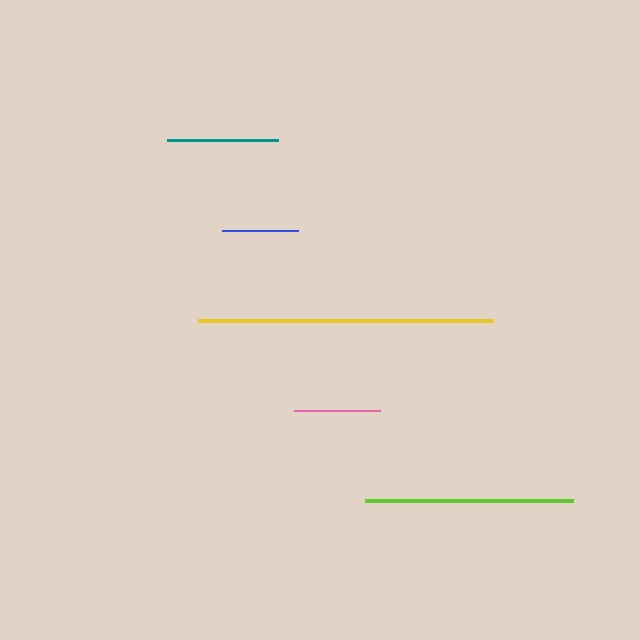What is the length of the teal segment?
The teal segment is approximately 111 pixels long.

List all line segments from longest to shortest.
From longest to shortest: yellow, lime, teal, pink, blue.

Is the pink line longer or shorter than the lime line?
The lime line is longer than the pink line.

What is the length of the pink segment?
The pink segment is approximately 86 pixels long.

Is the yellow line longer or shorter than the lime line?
The yellow line is longer than the lime line.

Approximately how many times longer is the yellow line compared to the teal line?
The yellow line is approximately 2.7 times the length of the teal line.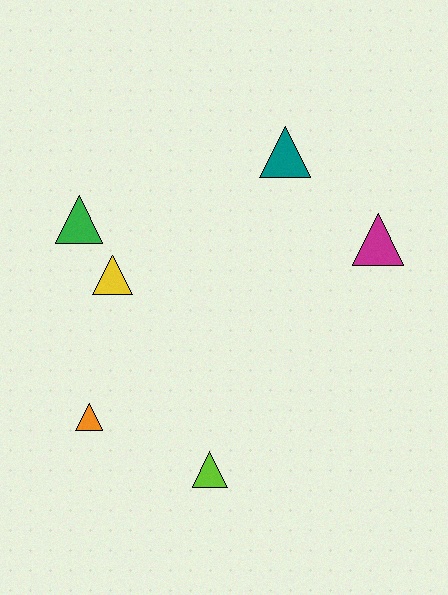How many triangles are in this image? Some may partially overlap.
There are 6 triangles.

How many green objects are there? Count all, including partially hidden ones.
There is 1 green object.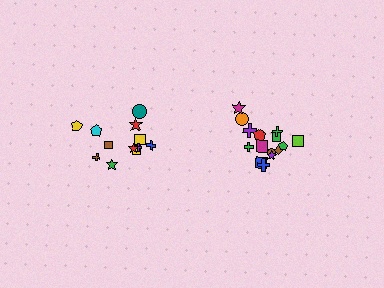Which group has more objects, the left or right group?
The right group.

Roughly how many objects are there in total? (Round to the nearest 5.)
Roughly 25 objects in total.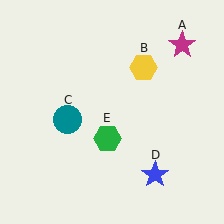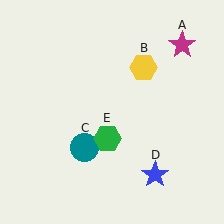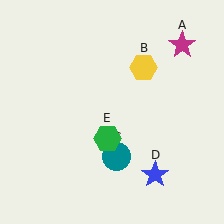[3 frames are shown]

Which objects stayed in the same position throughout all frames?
Magenta star (object A) and yellow hexagon (object B) and blue star (object D) and green hexagon (object E) remained stationary.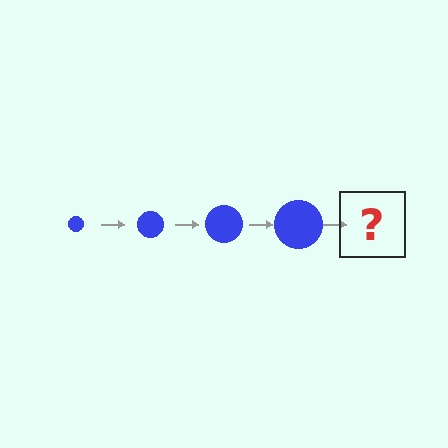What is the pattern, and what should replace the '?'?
The pattern is that the circle gets progressively larger each step. The '?' should be a blue circle, larger than the previous one.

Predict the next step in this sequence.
The next step is a blue circle, larger than the previous one.